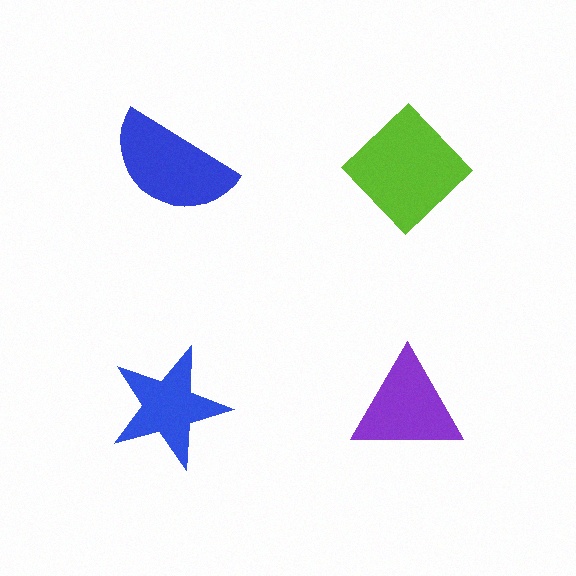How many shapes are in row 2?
2 shapes.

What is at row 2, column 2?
A purple triangle.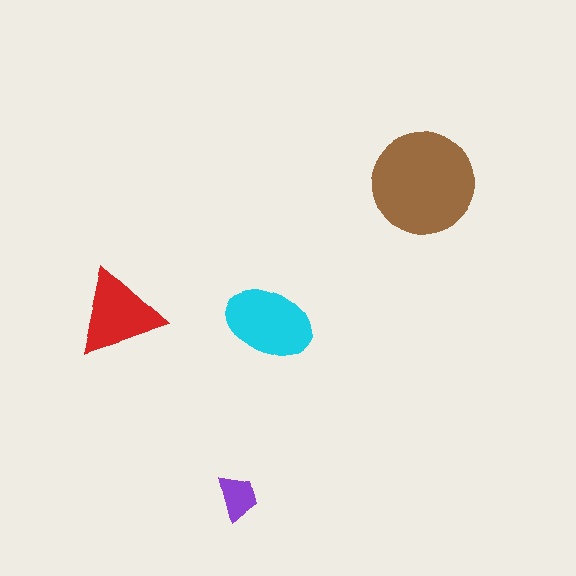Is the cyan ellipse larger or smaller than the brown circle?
Smaller.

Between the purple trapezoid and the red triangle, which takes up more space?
The red triangle.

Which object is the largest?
The brown circle.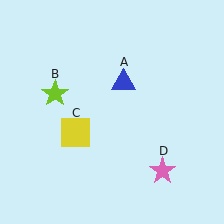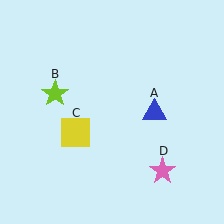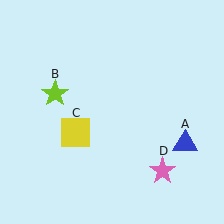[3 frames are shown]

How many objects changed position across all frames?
1 object changed position: blue triangle (object A).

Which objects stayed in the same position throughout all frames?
Lime star (object B) and yellow square (object C) and pink star (object D) remained stationary.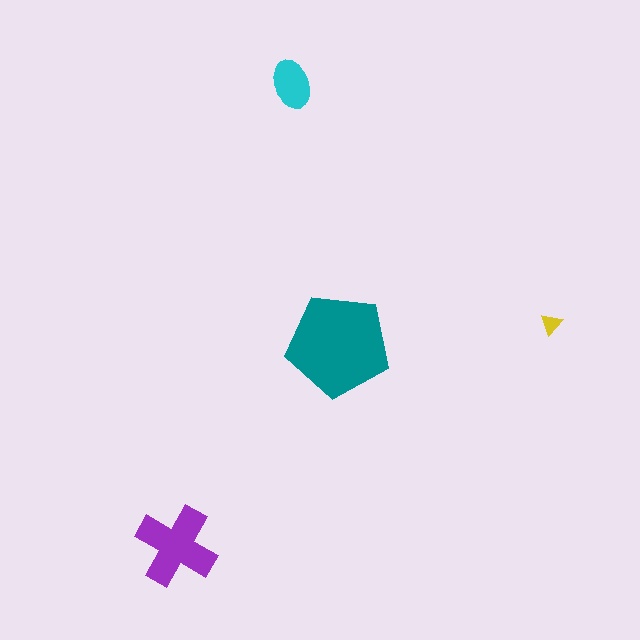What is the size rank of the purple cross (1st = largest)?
2nd.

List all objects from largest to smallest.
The teal pentagon, the purple cross, the cyan ellipse, the yellow triangle.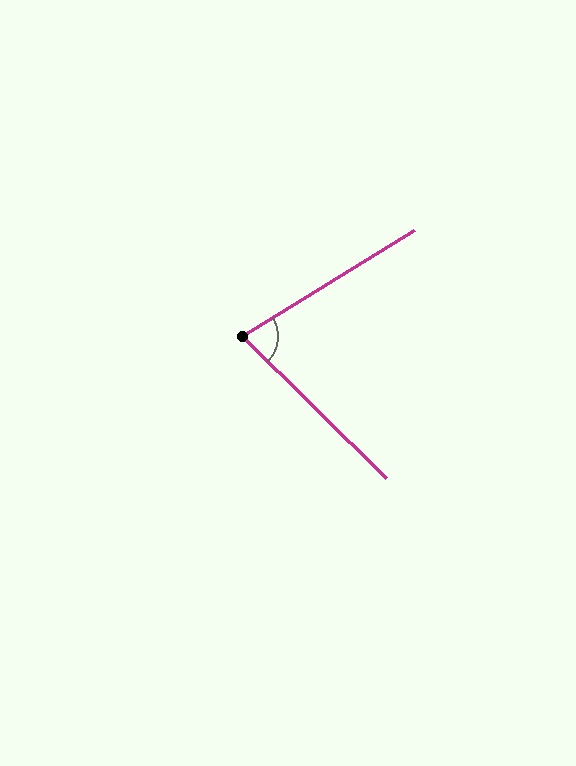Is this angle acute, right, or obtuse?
It is acute.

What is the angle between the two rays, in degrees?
Approximately 76 degrees.